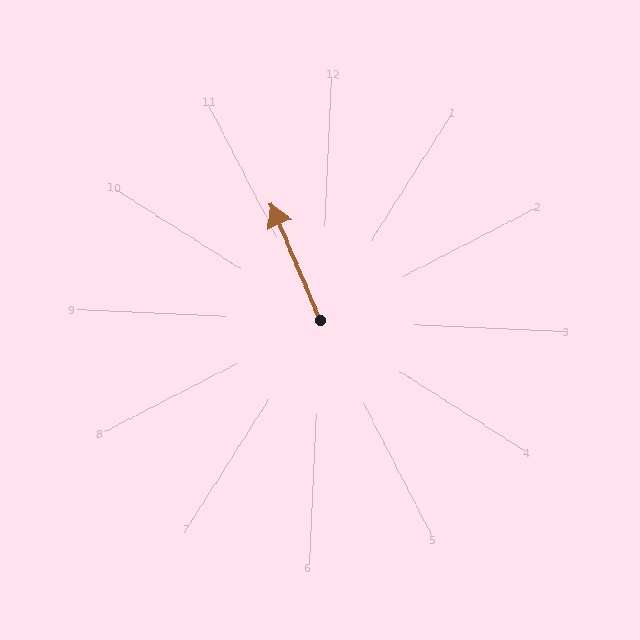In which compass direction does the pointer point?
Northwest.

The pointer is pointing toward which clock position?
Roughly 11 o'clock.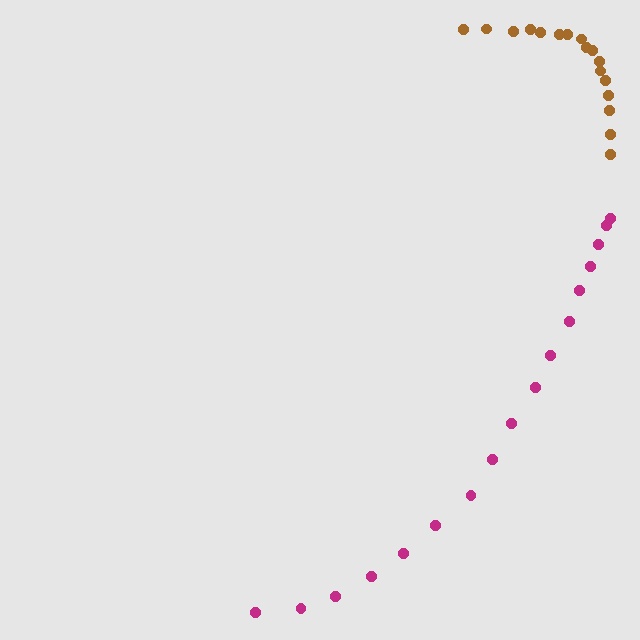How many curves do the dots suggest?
There are 2 distinct paths.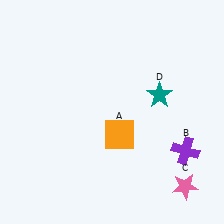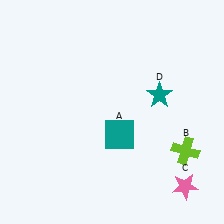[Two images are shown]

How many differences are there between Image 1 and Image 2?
There are 2 differences between the two images.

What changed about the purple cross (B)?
In Image 1, B is purple. In Image 2, it changed to lime.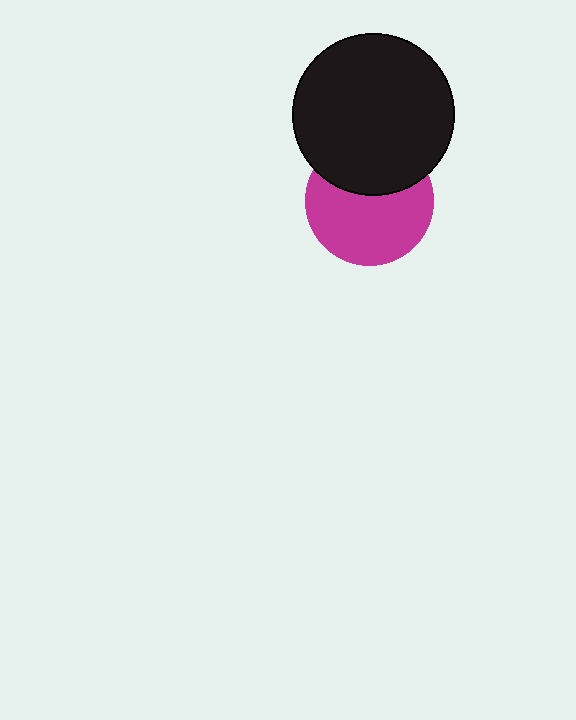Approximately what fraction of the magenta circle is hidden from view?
Roughly 37% of the magenta circle is hidden behind the black circle.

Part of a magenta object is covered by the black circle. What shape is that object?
It is a circle.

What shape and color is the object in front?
The object in front is a black circle.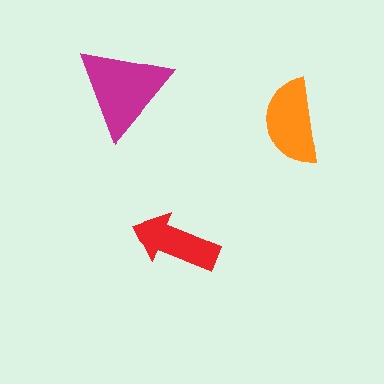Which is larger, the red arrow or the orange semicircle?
The orange semicircle.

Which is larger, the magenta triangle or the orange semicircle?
The magenta triangle.